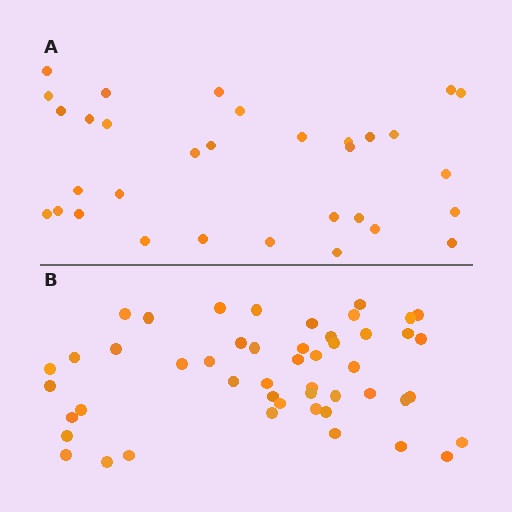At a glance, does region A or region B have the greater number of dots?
Region B (the bottom region) has more dots.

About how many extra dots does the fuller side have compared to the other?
Region B has approximately 15 more dots than region A.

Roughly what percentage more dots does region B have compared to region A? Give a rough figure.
About 55% more.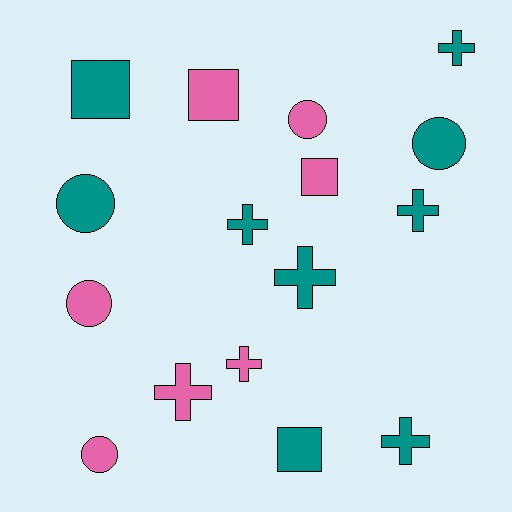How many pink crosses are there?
There are 2 pink crosses.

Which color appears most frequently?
Teal, with 9 objects.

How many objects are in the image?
There are 16 objects.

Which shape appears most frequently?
Cross, with 7 objects.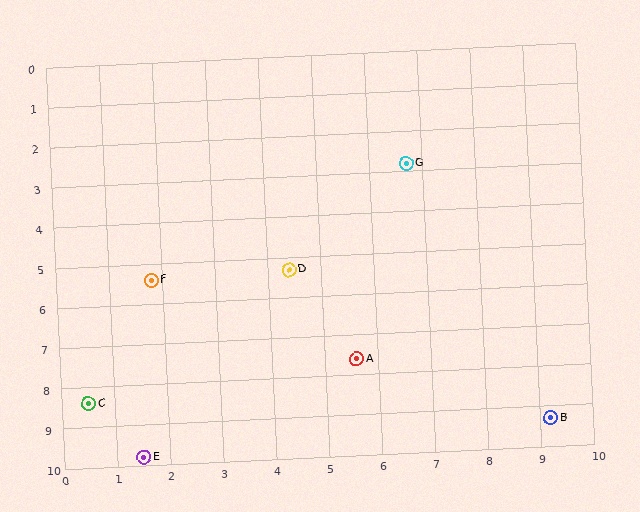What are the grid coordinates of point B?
Point B is at approximately (9.2, 9.3).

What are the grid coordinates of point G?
Point G is at approximately (6.7, 2.8).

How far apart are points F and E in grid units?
Points F and E are about 4.4 grid units apart.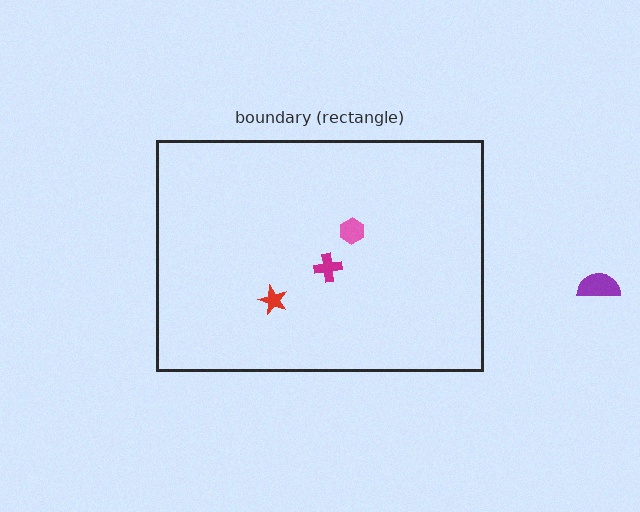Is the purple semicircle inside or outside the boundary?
Outside.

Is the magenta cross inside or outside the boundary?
Inside.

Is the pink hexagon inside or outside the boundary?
Inside.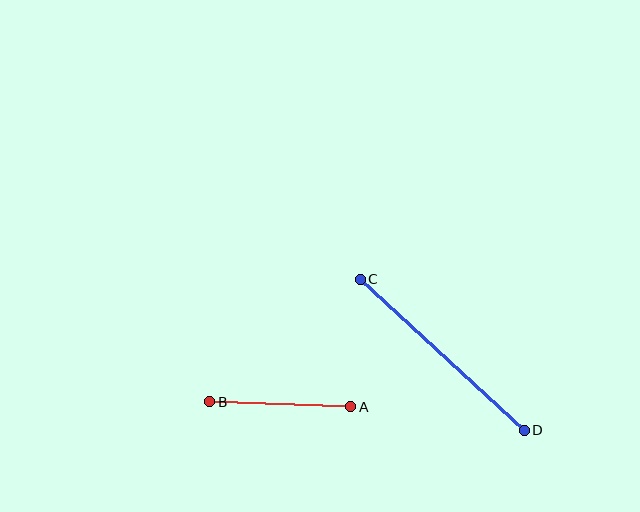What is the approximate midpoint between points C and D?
The midpoint is at approximately (442, 355) pixels.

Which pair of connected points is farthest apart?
Points C and D are farthest apart.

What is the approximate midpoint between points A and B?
The midpoint is at approximately (280, 404) pixels.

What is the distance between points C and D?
The distance is approximately 223 pixels.